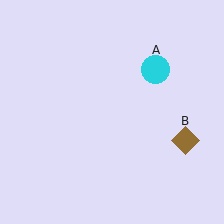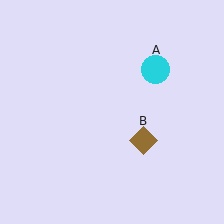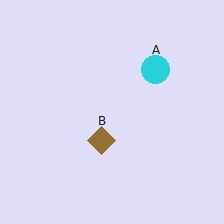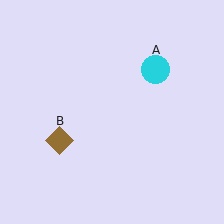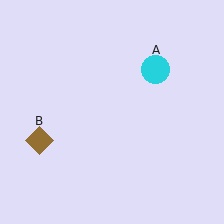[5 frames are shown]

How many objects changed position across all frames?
1 object changed position: brown diamond (object B).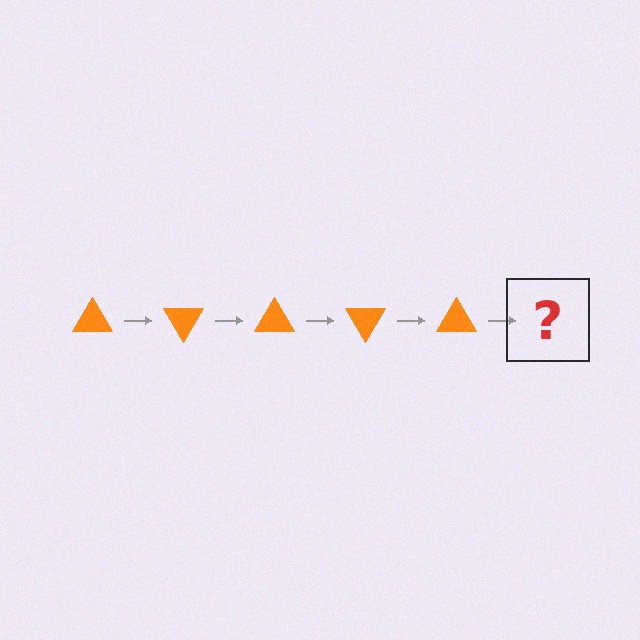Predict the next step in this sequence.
The next step is an orange triangle rotated 300 degrees.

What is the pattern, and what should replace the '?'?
The pattern is that the triangle rotates 60 degrees each step. The '?' should be an orange triangle rotated 300 degrees.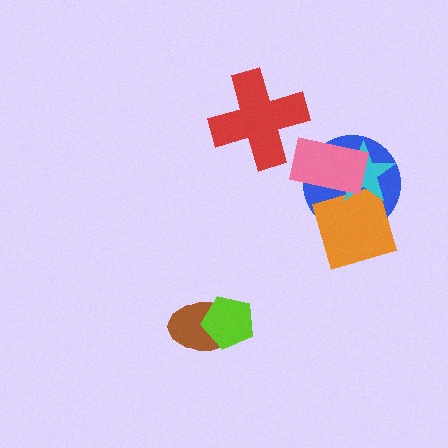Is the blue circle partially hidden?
Yes, it is partially covered by another shape.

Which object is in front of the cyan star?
The pink rectangle is in front of the cyan star.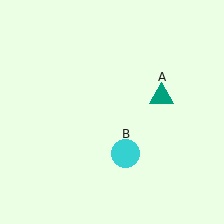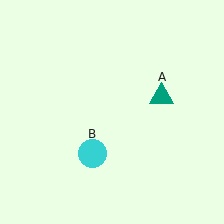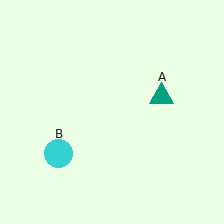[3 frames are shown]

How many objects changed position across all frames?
1 object changed position: cyan circle (object B).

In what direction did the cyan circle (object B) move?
The cyan circle (object B) moved left.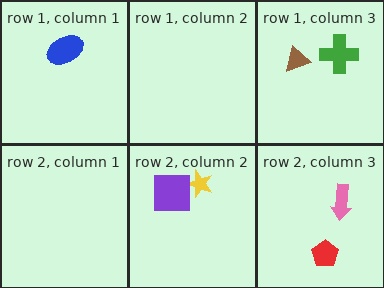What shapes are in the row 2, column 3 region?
The red pentagon, the pink arrow.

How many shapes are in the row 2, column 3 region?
2.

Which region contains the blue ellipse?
The row 1, column 1 region.